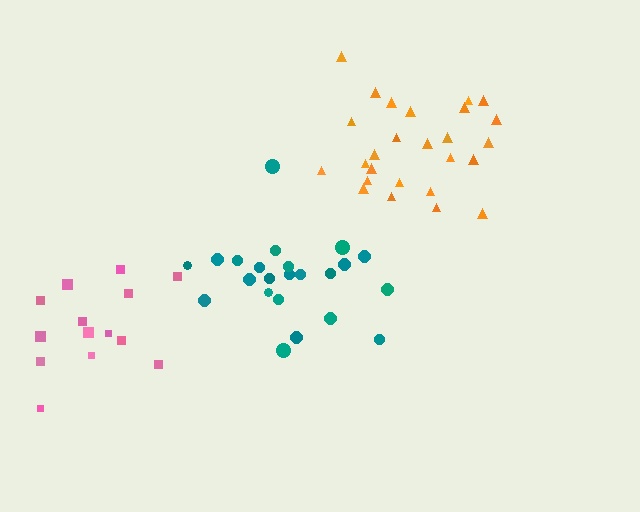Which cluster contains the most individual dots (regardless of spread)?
Orange (26).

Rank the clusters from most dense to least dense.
orange, teal, pink.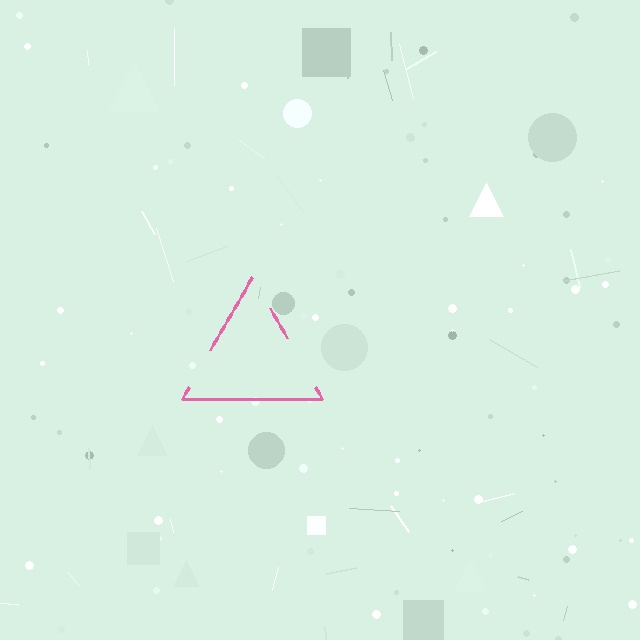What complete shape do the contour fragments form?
The contour fragments form a triangle.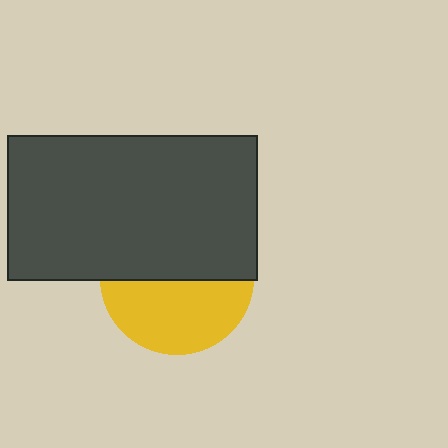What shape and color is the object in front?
The object in front is a dark gray rectangle.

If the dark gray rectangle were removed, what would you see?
You would see the complete yellow circle.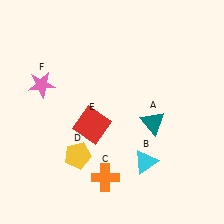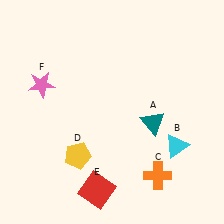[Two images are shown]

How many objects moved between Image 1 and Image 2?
3 objects moved between the two images.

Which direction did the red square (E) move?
The red square (E) moved down.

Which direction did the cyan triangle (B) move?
The cyan triangle (B) moved right.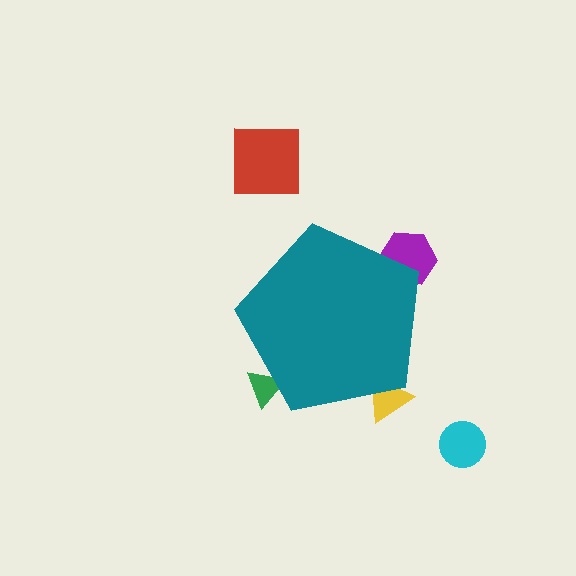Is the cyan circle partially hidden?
No, the cyan circle is fully visible.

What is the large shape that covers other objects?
A teal pentagon.